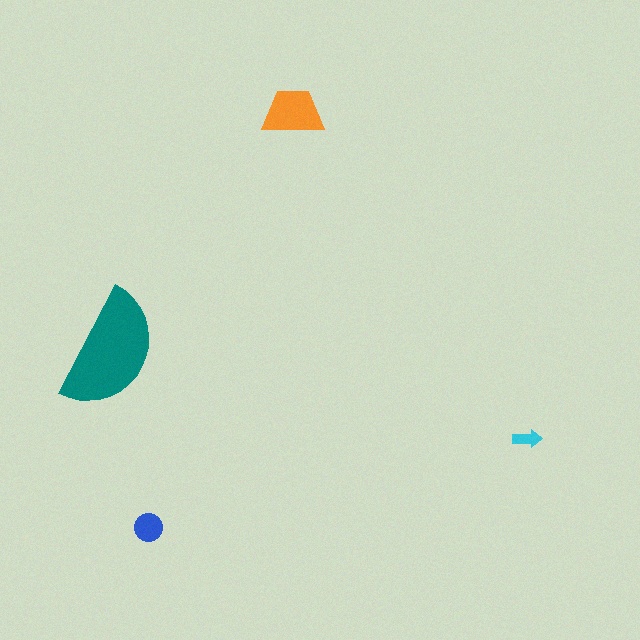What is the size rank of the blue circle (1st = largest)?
3rd.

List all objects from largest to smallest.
The teal semicircle, the orange trapezoid, the blue circle, the cyan arrow.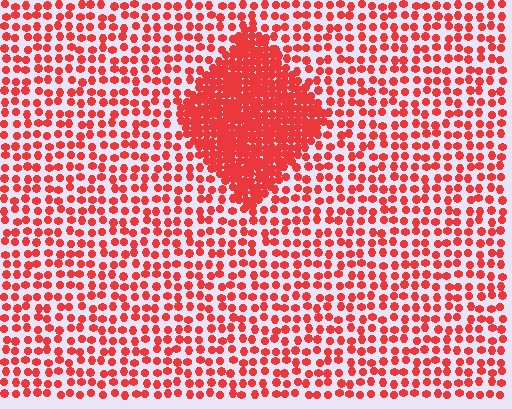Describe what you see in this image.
The image contains small red elements arranged at two different densities. A diamond-shaped region is visible where the elements are more densely packed than the surrounding area.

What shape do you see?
I see a diamond.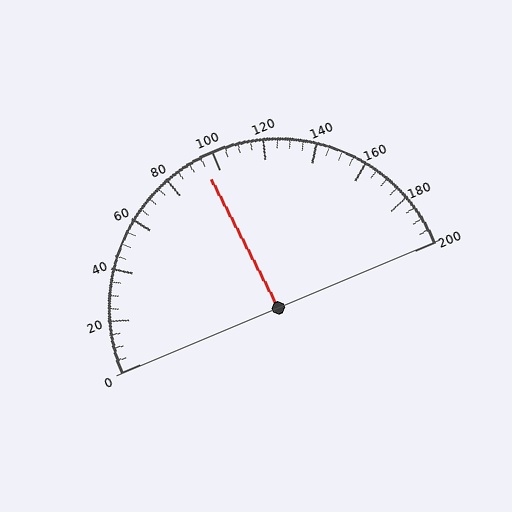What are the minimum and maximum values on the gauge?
The gauge ranges from 0 to 200.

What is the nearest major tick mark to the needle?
The nearest major tick mark is 100.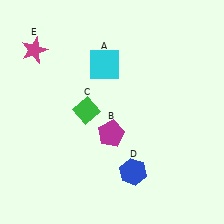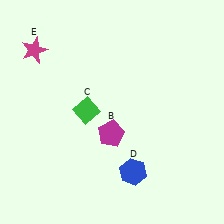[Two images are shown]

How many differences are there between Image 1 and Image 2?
There is 1 difference between the two images.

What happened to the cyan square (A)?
The cyan square (A) was removed in Image 2. It was in the top-left area of Image 1.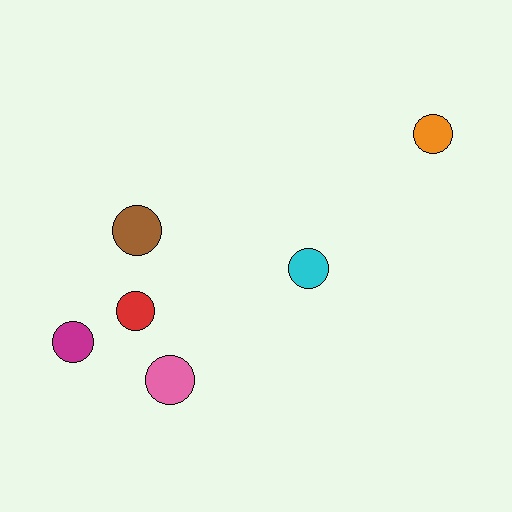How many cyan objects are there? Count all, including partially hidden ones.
There is 1 cyan object.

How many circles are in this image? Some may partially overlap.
There are 6 circles.